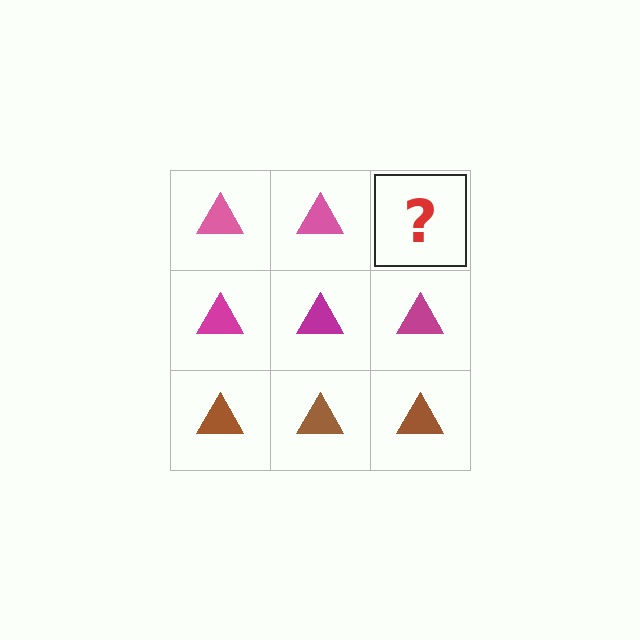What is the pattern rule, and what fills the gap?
The rule is that each row has a consistent color. The gap should be filled with a pink triangle.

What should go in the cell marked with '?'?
The missing cell should contain a pink triangle.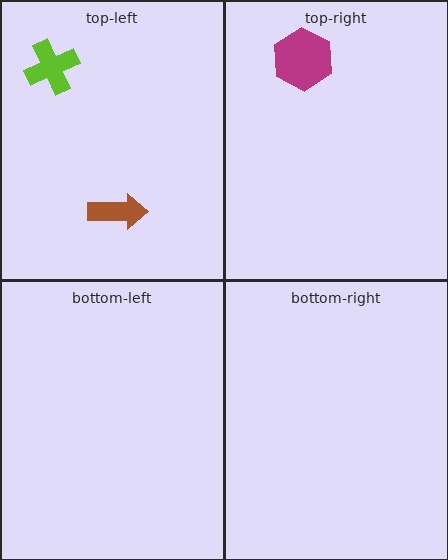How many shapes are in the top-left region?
2.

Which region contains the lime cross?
The top-left region.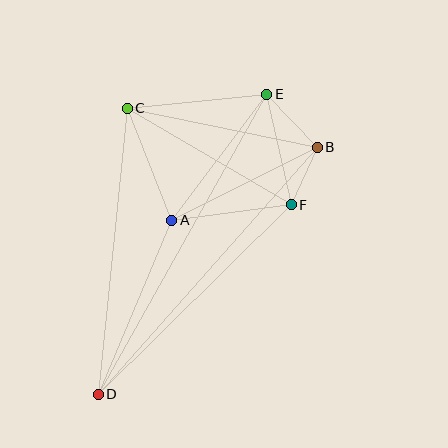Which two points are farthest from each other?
Points D and E are farthest from each other.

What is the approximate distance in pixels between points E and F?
The distance between E and F is approximately 113 pixels.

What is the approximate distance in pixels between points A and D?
The distance between A and D is approximately 189 pixels.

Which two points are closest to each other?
Points B and F are closest to each other.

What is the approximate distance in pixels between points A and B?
The distance between A and B is approximately 163 pixels.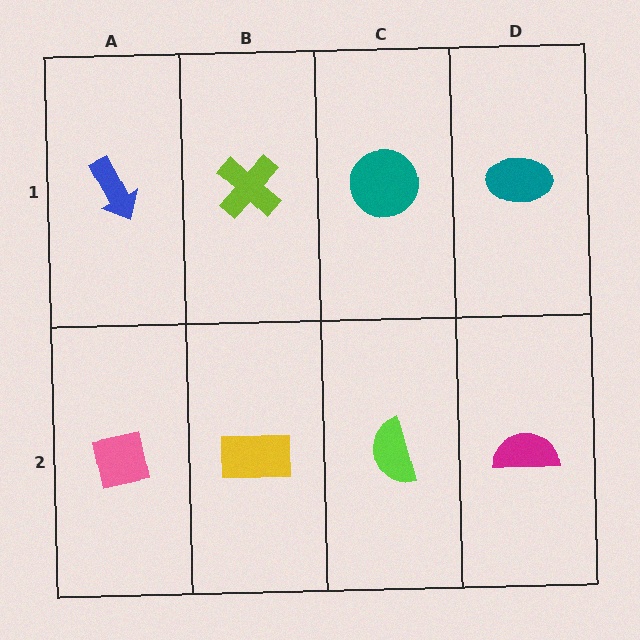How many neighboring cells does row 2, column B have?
3.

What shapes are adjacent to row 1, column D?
A magenta semicircle (row 2, column D), a teal circle (row 1, column C).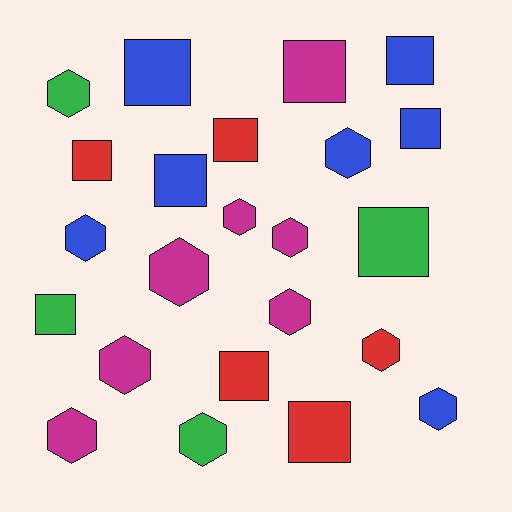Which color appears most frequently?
Blue, with 7 objects.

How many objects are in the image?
There are 23 objects.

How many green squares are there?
There are 2 green squares.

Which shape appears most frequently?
Hexagon, with 12 objects.